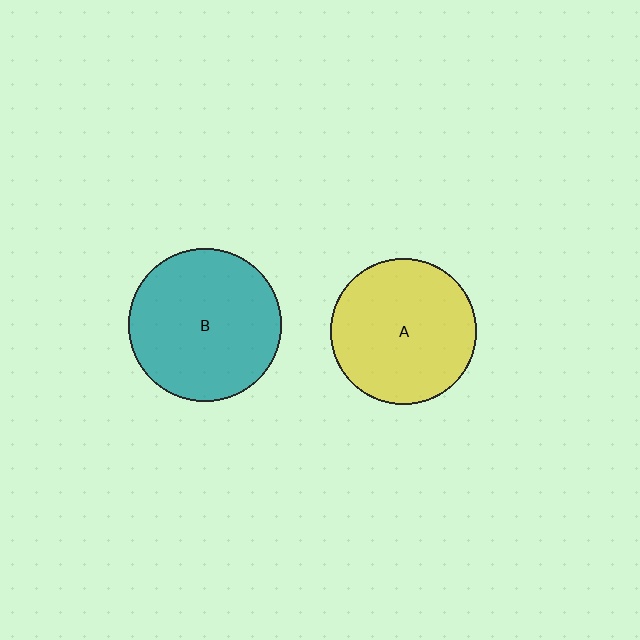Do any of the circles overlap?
No, none of the circles overlap.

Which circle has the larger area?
Circle B (teal).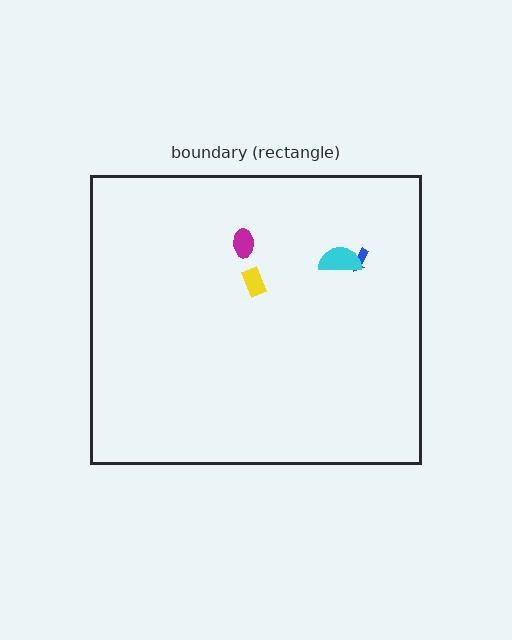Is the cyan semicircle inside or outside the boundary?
Inside.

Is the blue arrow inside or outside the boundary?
Inside.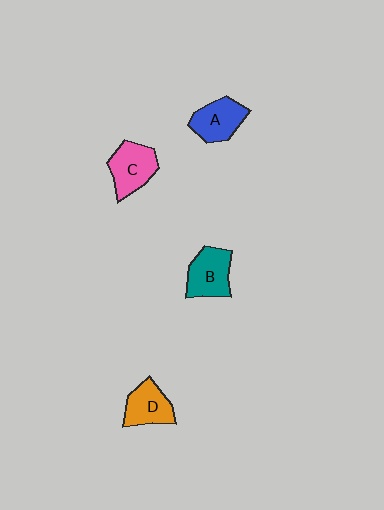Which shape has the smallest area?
Shape D (orange).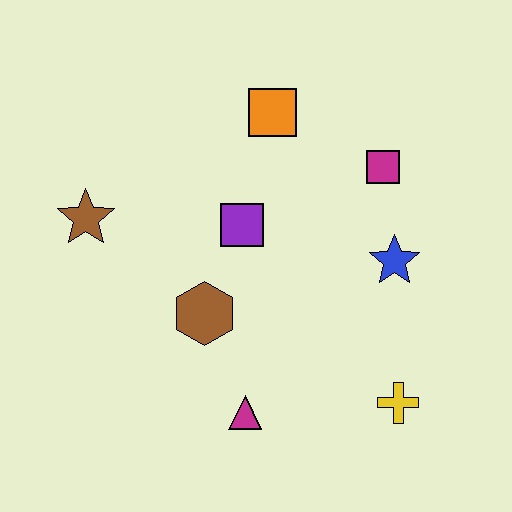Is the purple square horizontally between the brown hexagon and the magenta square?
Yes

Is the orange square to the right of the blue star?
No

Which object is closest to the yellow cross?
The blue star is closest to the yellow cross.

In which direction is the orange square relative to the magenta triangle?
The orange square is above the magenta triangle.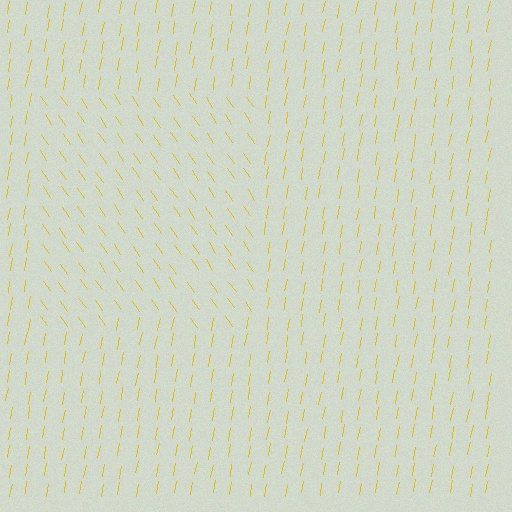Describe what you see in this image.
The image is filled with small yellow line segments. A rectangle region in the image has lines oriented differently from the surrounding lines, creating a visible texture boundary.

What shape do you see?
I see a rectangle.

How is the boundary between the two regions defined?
The boundary is defined purely by a change in line orientation (approximately 45 degrees difference). All lines are the same color and thickness.